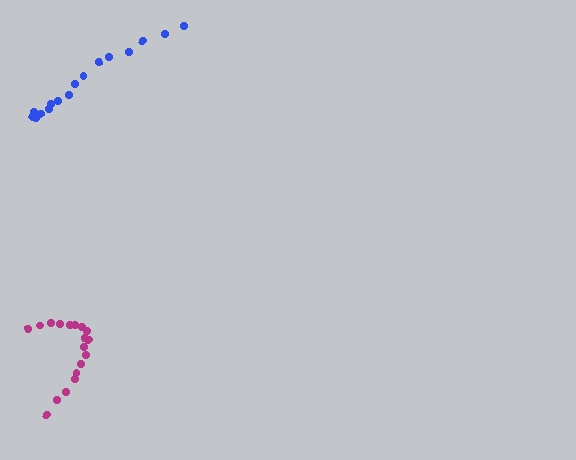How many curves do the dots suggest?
There are 2 distinct paths.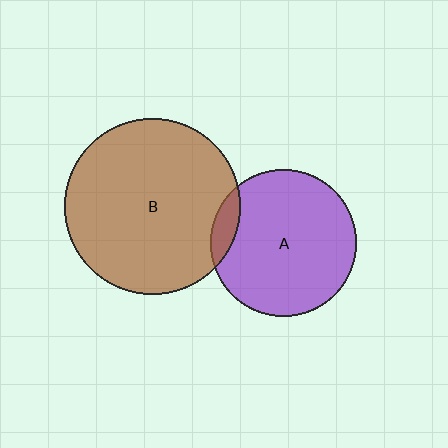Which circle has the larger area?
Circle B (brown).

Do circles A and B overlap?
Yes.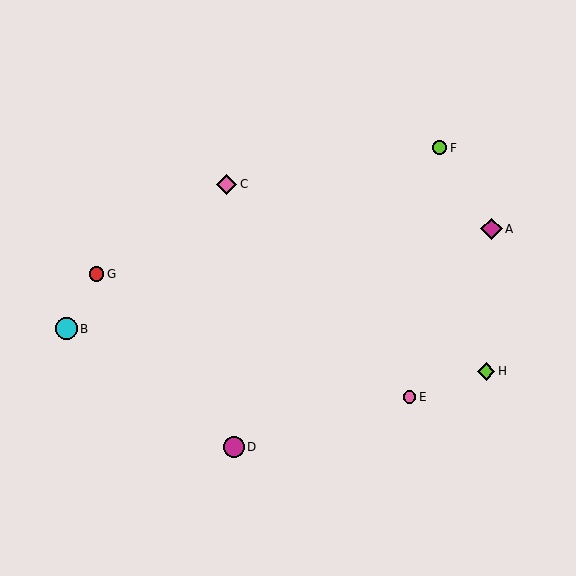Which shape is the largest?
The magenta diamond (labeled A) is the largest.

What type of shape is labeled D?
Shape D is a magenta circle.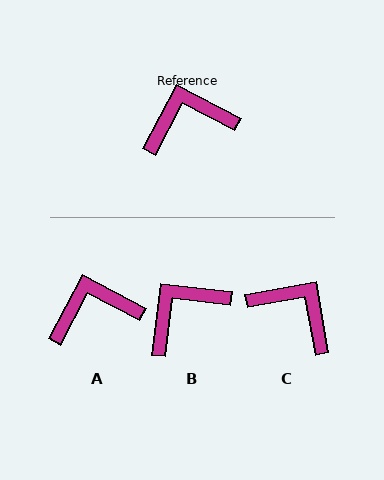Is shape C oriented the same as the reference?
No, it is off by about 52 degrees.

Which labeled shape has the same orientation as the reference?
A.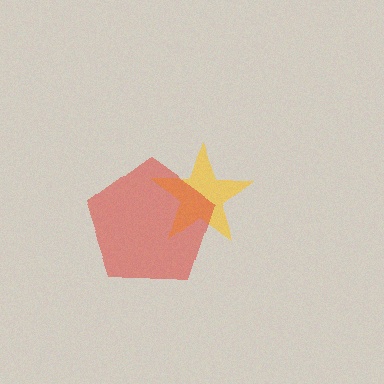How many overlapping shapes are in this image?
There are 2 overlapping shapes in the image.